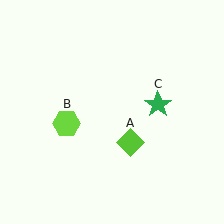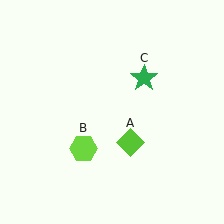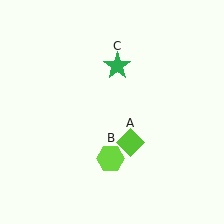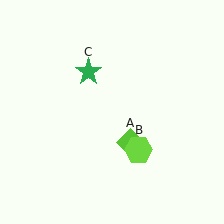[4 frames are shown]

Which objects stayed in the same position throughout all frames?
Lime diamond (object A) remained stationary.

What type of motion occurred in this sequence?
The lime hexagon (object B), green star (object C) rotated counterclockwise around the center of the scene.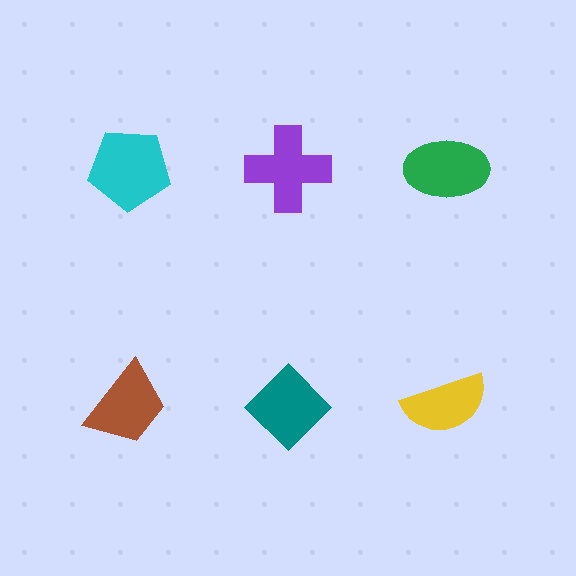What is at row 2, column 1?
A brown trapezoid.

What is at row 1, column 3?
A green ellipse.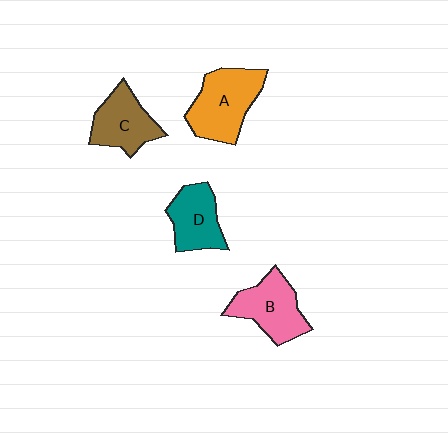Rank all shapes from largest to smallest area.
From largest to smallest: A (orange), B (pink), C (brown), D (teal).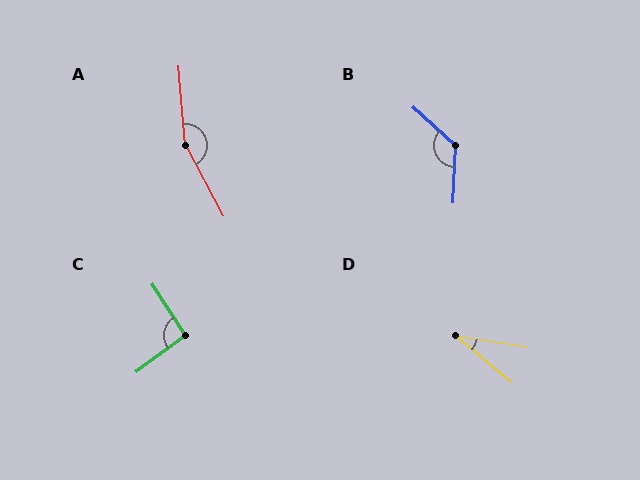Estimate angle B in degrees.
Approximately 130 degrees.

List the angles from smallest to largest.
D (31°), C (94°), B (130°), A (156°).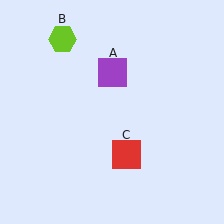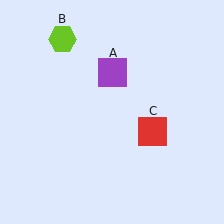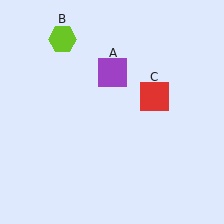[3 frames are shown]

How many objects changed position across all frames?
1 object changed position: red square (object C).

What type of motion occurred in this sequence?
The red square (object C) rotated counterclockwise around the center of the scene.